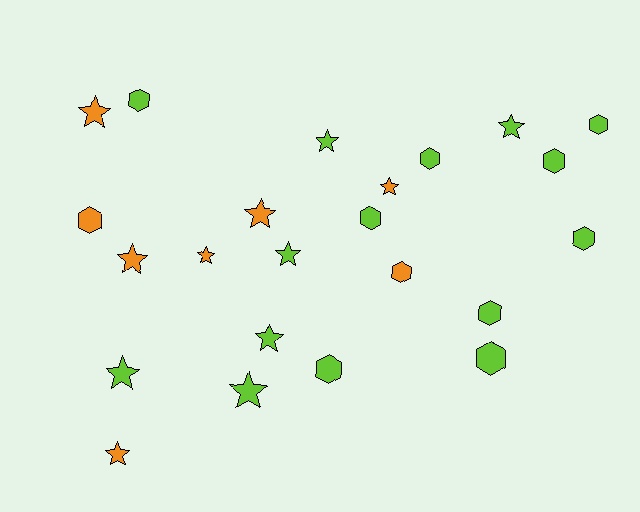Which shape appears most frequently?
Star, with 12 objects.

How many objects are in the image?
There are 23 objects.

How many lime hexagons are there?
There are 9 lime hexagons.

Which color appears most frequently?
Lime, with 15 objects.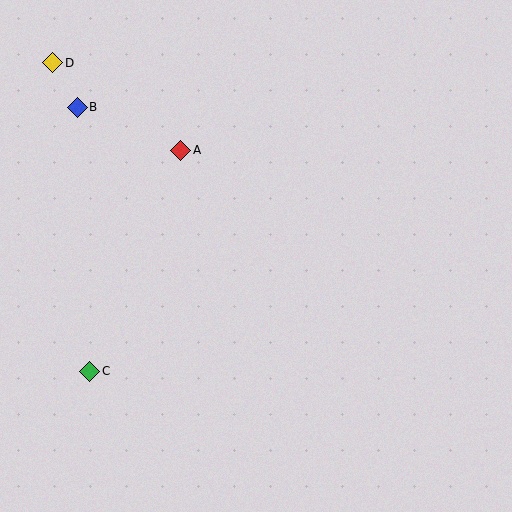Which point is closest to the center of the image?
Point A at (181, 150) is closest to the center.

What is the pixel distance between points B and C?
The distance between B and C is 264 pixels.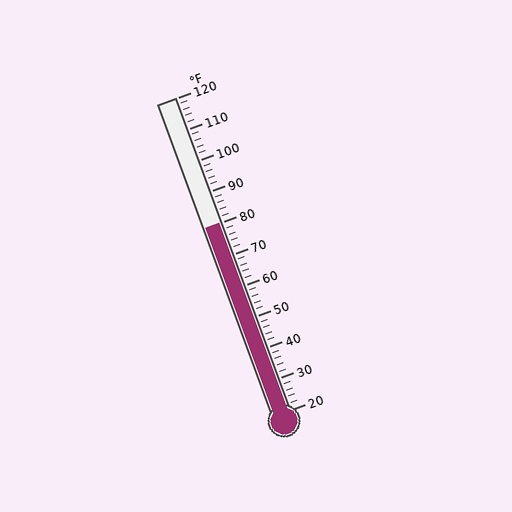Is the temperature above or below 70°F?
The temperature is above 70°F.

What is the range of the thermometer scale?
The thermometer scale ranges from 20°F to 120°F.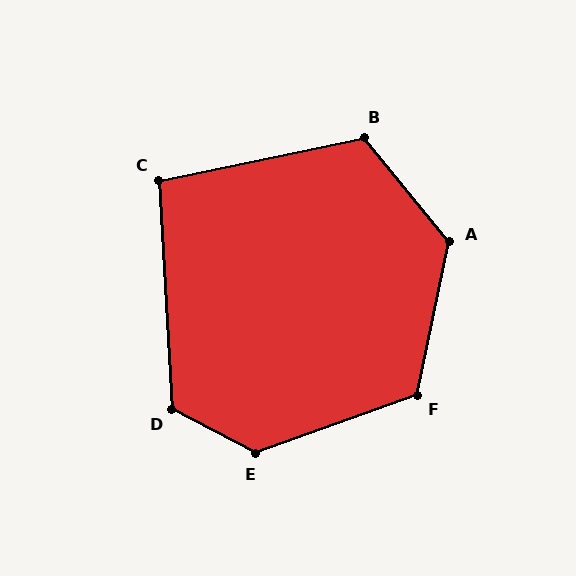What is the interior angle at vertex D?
Approximately 121 degrees (obtuse).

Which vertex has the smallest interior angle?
C, at approximately 99 degrees.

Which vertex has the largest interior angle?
E, at approximately 133 degrees.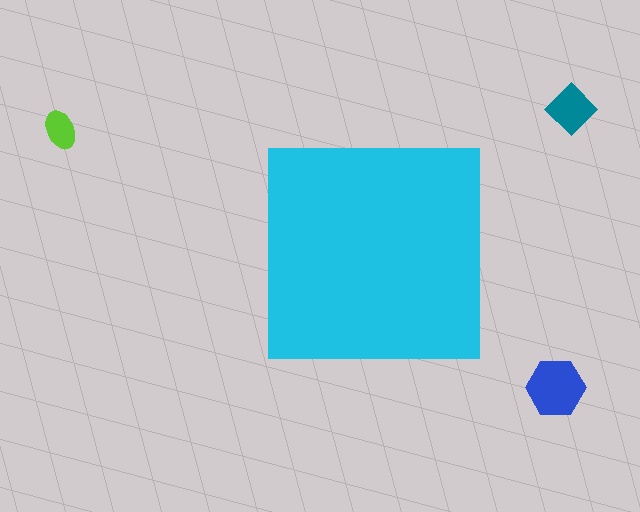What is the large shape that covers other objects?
A cyan square.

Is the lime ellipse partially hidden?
No, the lime ellipse is fully visible.